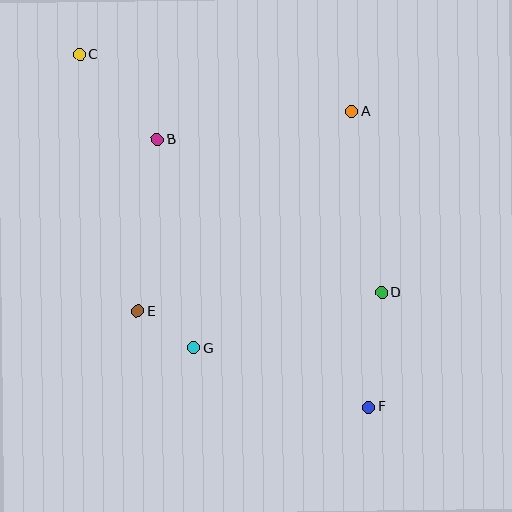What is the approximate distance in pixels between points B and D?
The distance between B and D is approximately 271 pixels.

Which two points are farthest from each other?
Points C and F are farthest from each other.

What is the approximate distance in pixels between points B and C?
The distance between B and C is approximately 115 pixels.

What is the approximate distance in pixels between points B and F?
The distance between B and F is approximately 341 pixels.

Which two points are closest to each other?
Points E and G are closest to each other.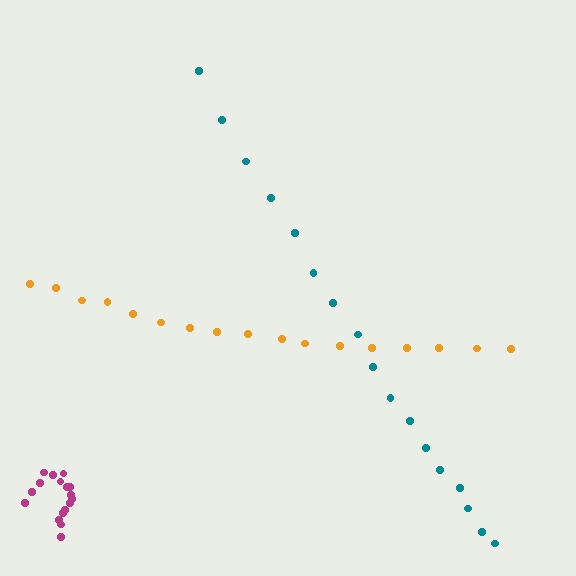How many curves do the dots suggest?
There are 3 distinct paths.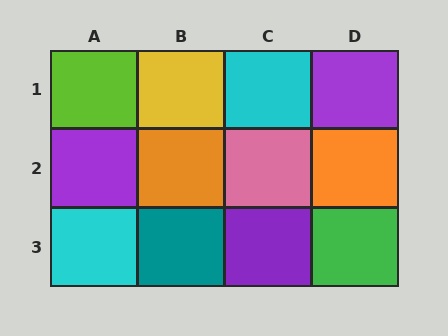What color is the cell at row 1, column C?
Cyan.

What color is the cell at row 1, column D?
Purple.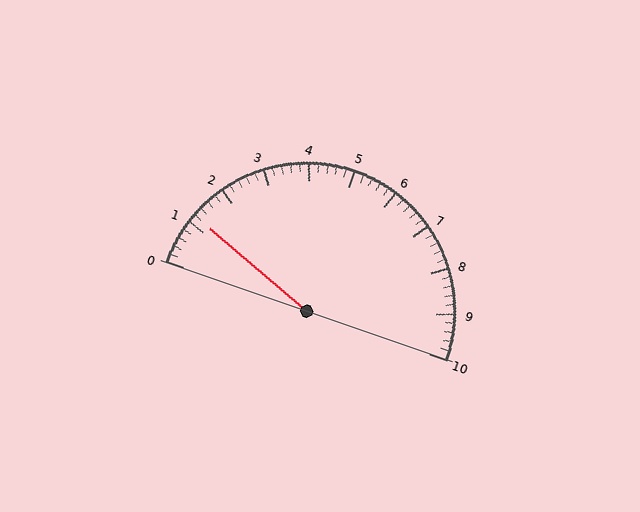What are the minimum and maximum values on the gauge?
The gauge ranges from 0 to 10.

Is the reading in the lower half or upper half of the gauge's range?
The reading is in the lower half of the range (0 to 10).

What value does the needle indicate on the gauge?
The needle indicates approximately 1.2.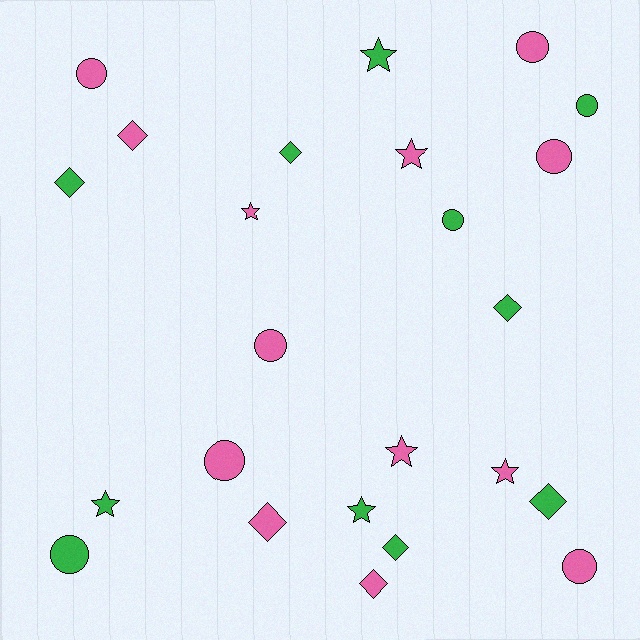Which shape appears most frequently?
Circle, with 9 objects.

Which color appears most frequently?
Pink, with 13 objects.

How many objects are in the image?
There are 24 objects.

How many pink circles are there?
There are 6 pink circles.